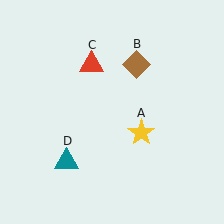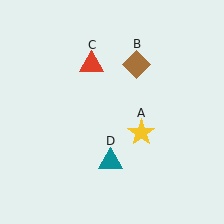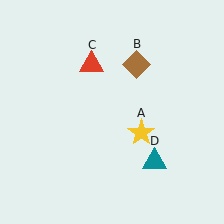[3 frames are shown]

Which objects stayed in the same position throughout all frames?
Yellow star (object A) and brown diamond (object B) and red triangle (object C) remained stationary.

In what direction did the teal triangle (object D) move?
The teal triangle (object D) moved right.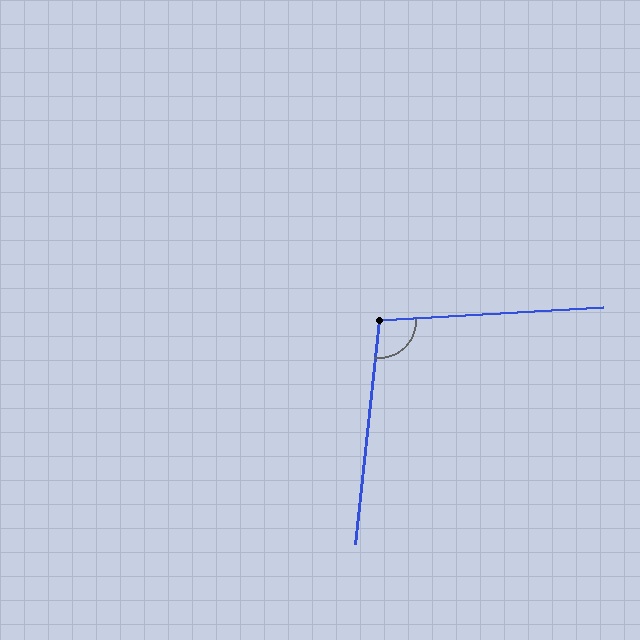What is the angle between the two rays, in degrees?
Approximately 99 degrees.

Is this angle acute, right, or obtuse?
It is obtuse.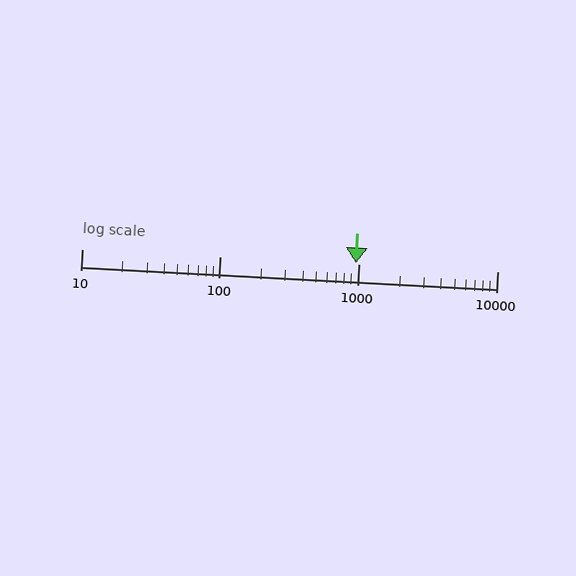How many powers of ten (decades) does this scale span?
The scale spans 3 decades, from 10 to 10000.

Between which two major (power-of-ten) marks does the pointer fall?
The pointer is between 100 and 1000.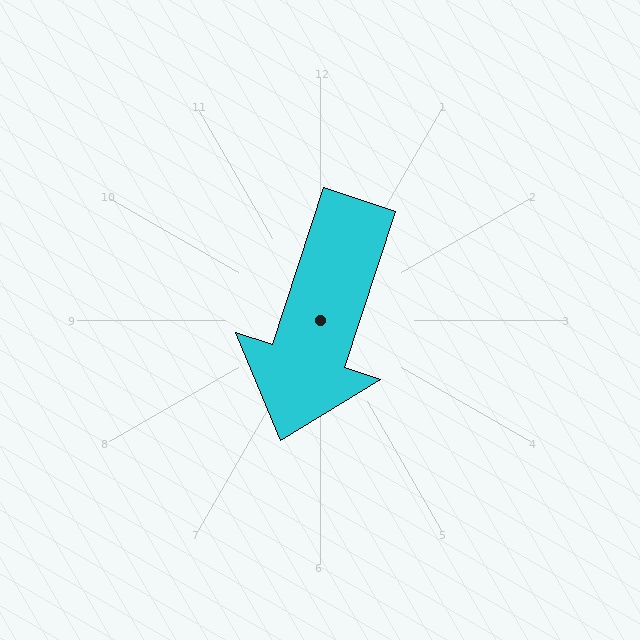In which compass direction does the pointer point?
South.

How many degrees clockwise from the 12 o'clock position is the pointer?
Approximately 198 degrees.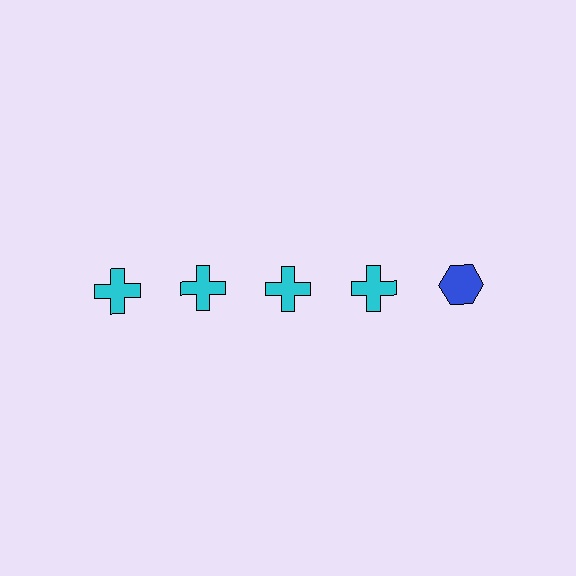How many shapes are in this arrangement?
There are 5 shapes arranged in a grid pattern.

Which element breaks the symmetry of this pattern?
The blue hexagon in the top row, rightmost column breaks the symmetry. All other shapes are cyan crosses.